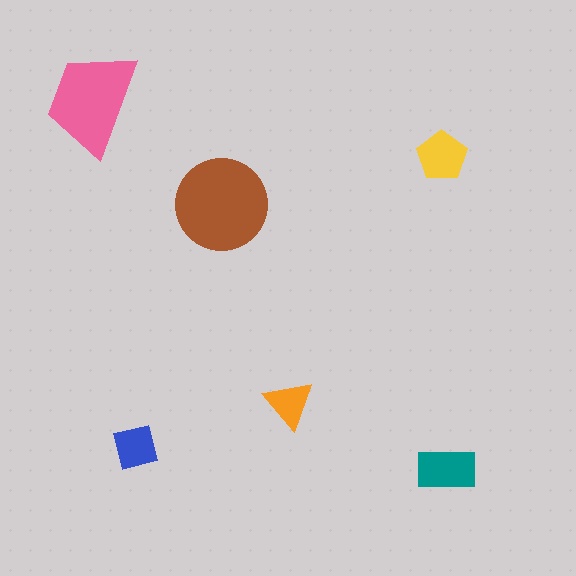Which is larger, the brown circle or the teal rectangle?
The brown circle.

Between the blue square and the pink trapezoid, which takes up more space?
The pink trapezoid.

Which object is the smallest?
The orange triangle.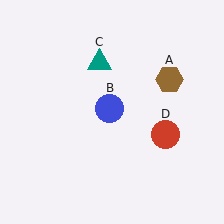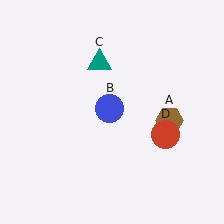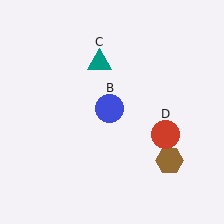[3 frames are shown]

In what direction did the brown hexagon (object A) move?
The brown hexagon (object A) moved down.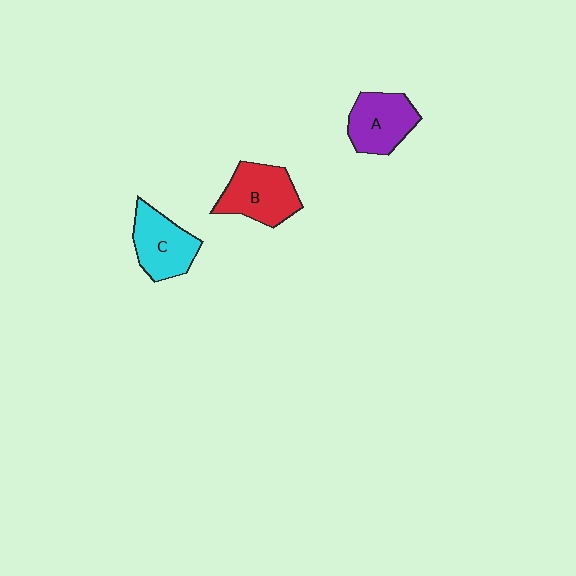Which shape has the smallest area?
Shape A (purple).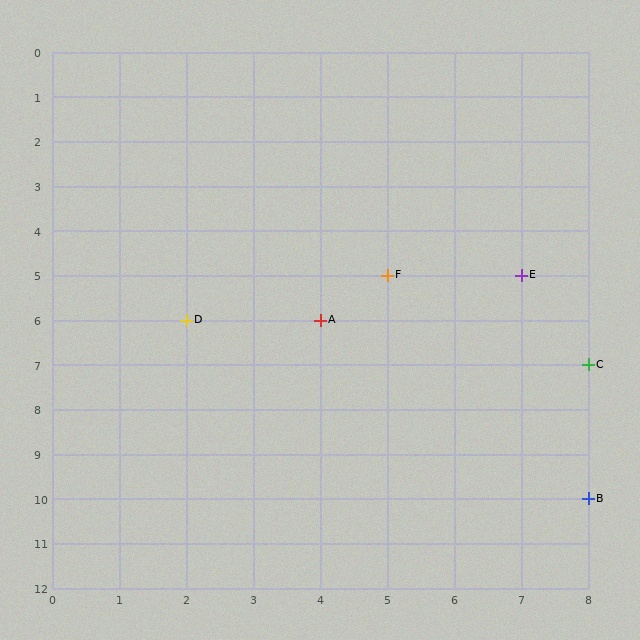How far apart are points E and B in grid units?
Points E and B are 1 column and 5 rows apart (about 5.1 grid units diagonally).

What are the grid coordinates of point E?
Point E is at grid coordinates (7, 5).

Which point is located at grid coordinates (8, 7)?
Point C is at (8, 7).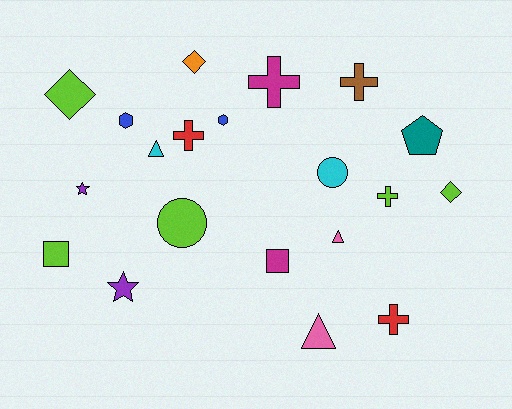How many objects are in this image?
There are 20 objects.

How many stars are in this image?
There are 2 stars.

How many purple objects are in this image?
There are 2 purple objects.